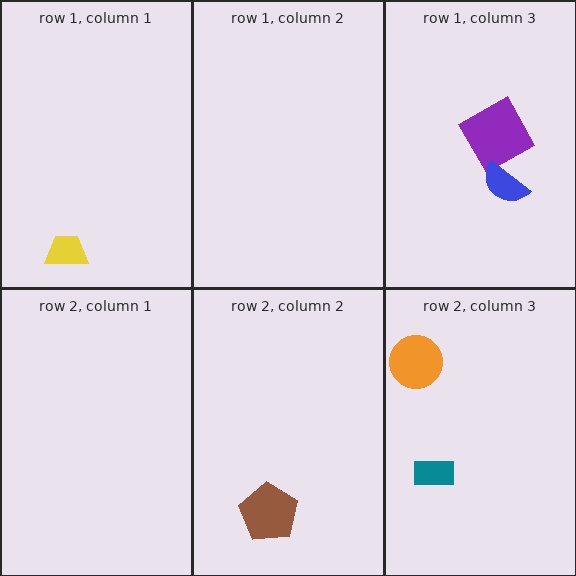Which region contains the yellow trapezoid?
The row 1, column 1 region.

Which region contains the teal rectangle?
The row 2, column 3 region.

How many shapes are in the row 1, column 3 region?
2.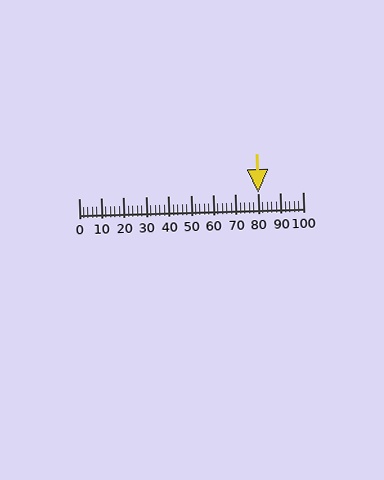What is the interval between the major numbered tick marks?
The major tick marks are spaced 10 units apart.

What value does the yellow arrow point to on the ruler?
The yellow arrow points to approximately 80.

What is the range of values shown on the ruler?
The ruler shows values from 0 to 100.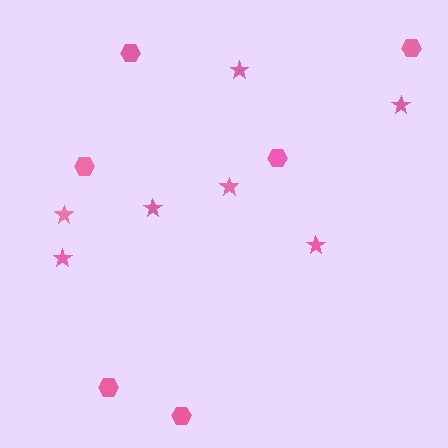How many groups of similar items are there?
There are 2 groups: one group of hexagons (6) and one group of stars (7).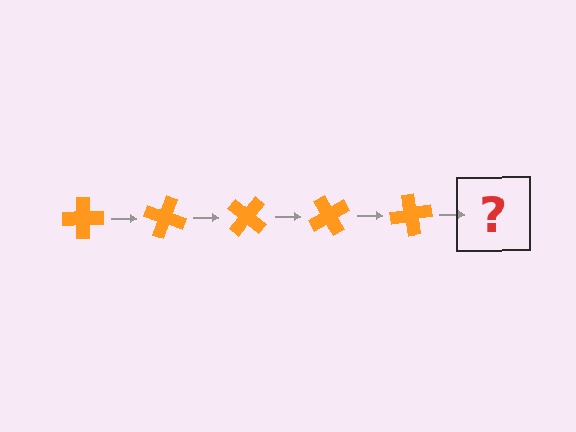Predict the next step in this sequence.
The next step is an orange cross rotated 100 degrees.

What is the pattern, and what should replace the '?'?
The pattern is that the cross rotates 20 degrees each step. The '?' should be an orange cross rotated 100 degrees.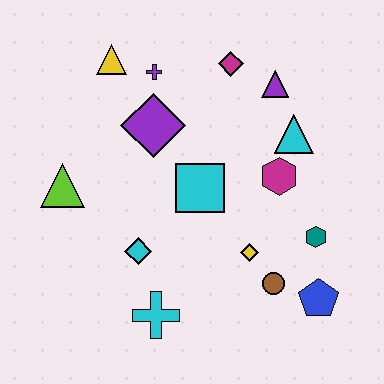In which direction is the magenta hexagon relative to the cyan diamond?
The magenta hexagon is to the right of the cyan diamond.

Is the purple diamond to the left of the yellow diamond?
Yes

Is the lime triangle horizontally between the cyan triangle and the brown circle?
No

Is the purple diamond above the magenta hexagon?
Yes